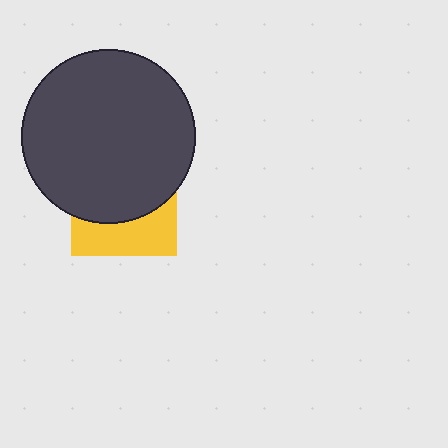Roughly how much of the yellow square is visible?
A small part of it is visible (roughly 37%).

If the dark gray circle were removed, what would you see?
You would see the complete yellow square.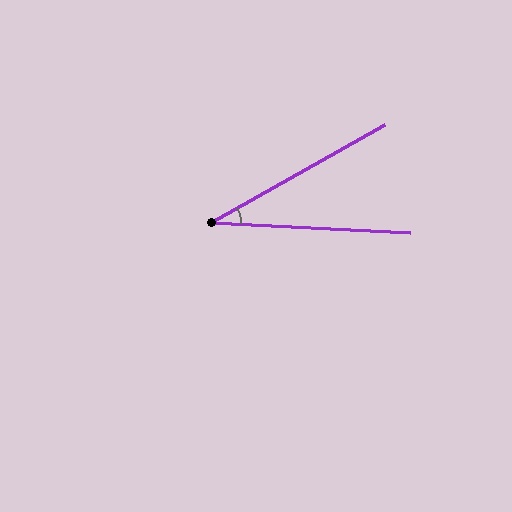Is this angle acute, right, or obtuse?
It is acute.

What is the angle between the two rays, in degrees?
Approximately 32 degrees.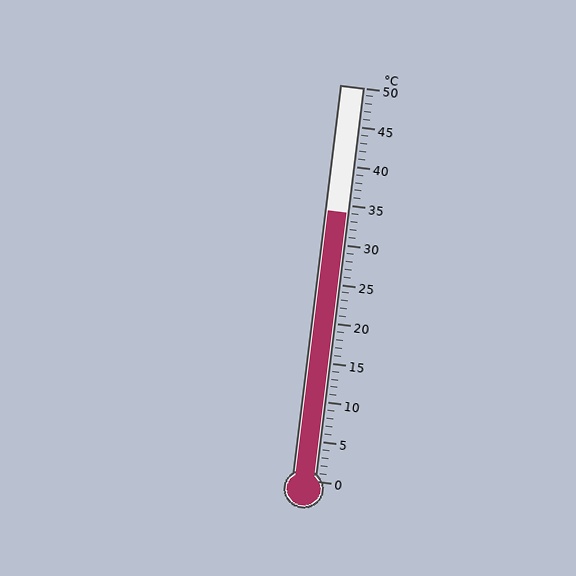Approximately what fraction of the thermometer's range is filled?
The thermometer is filled to approximately 70% of its range.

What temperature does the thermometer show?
The thermometer shows approximately 34°C.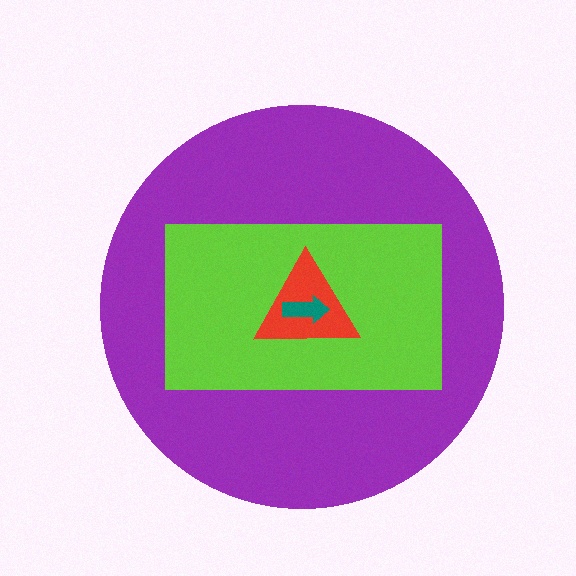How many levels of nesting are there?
4.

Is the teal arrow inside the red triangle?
Yes.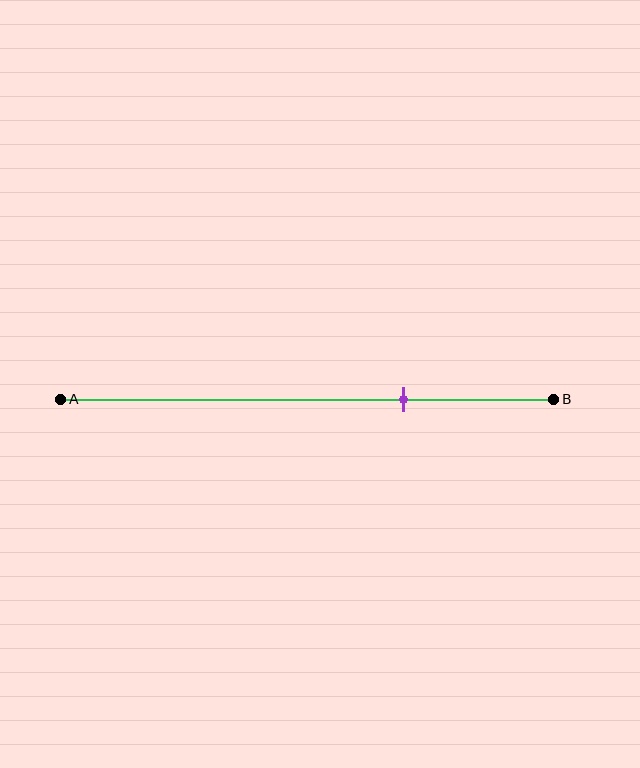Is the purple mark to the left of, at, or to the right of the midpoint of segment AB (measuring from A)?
The purple mark is to the right of the midpoint of segment AB.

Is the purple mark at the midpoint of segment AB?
No, the mark is at about 70% from A, not at the 50% midpoint.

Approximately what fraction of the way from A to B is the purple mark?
The purple mark is approximately 70% of the way from A to B.